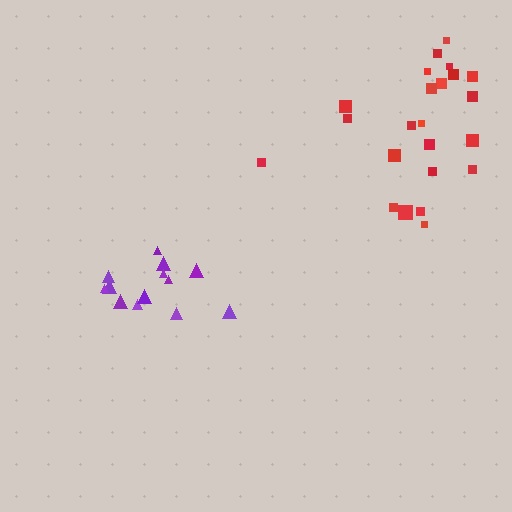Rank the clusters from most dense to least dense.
purple, red.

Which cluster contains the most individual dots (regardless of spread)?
Red (24).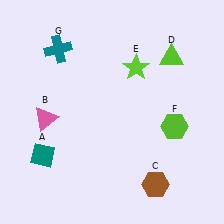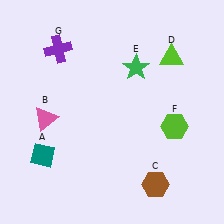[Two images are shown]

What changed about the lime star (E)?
In Image 1, E is lime. In Image 2, it changed to green.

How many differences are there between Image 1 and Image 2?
There are 2 differences between the two images.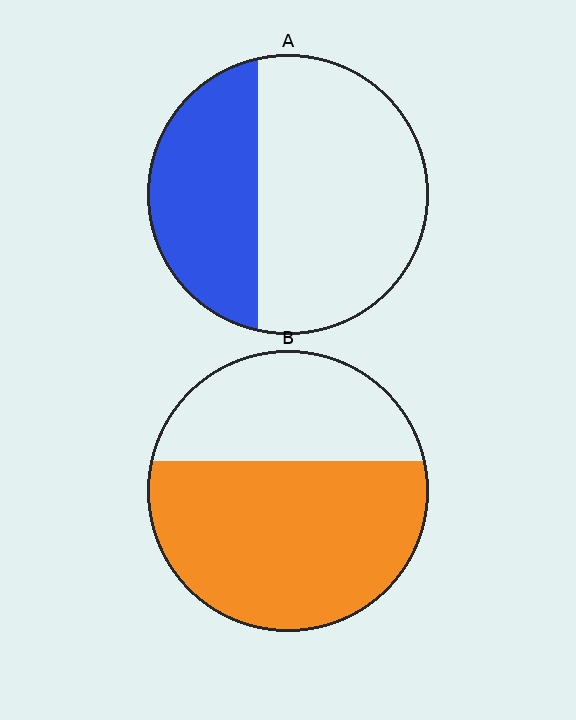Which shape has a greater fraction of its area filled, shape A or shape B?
Shape B.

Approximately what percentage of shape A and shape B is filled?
A is approximately 35% and B is approximately 65%.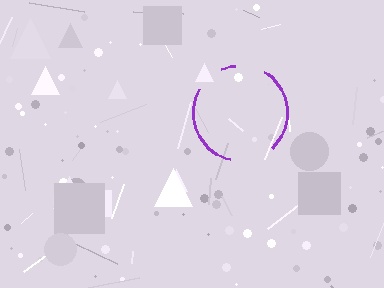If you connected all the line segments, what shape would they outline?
They would outline a circle.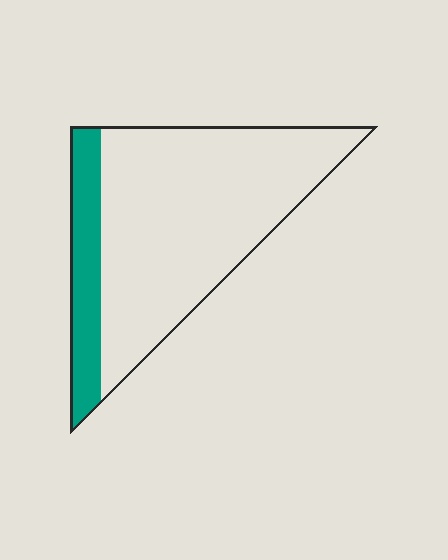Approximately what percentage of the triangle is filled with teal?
Approximately 20%.